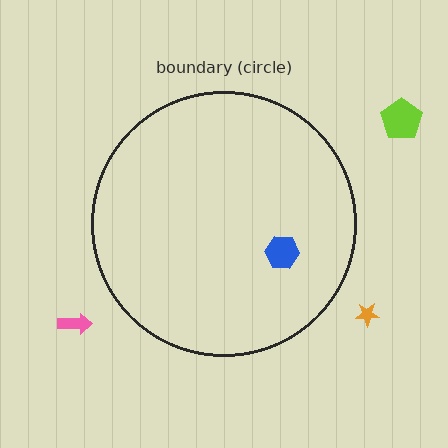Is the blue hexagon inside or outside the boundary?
Inside.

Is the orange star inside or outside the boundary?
Outside.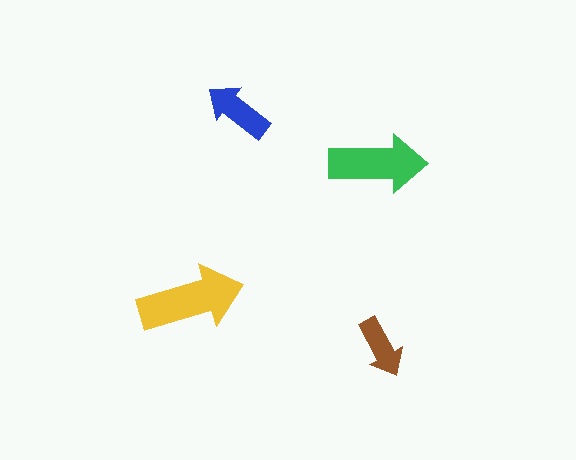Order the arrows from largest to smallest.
the yellow one, the green one, the blue one, the brown one.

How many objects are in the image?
There are 4 objects in the image.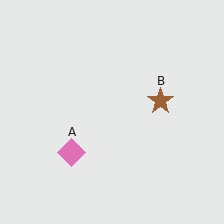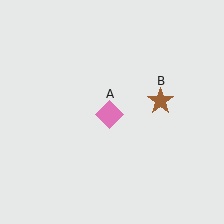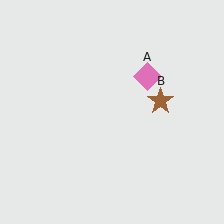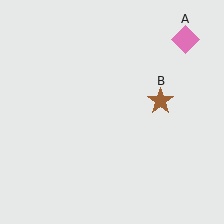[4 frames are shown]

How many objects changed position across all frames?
1 object changed position: pink diamond (object A).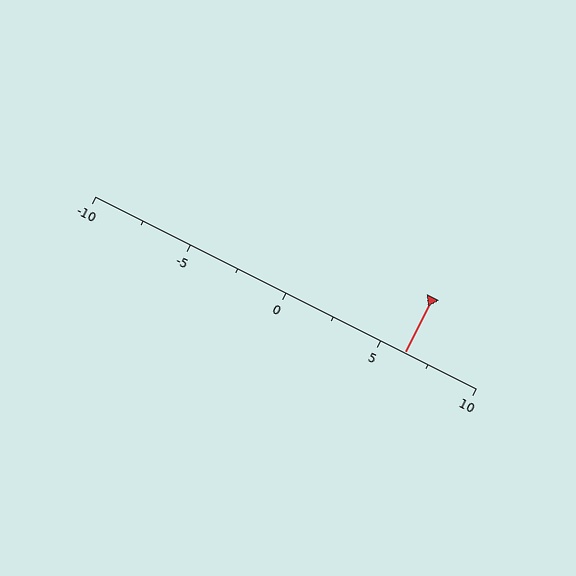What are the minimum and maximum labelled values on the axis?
The axis runs from -10 to 10.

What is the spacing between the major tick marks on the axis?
The major ticks are spaced 5 apart.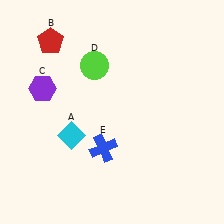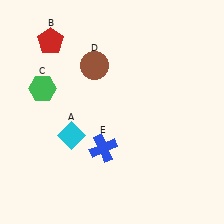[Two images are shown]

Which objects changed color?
C changed from purple to green. D changed from lime to brown.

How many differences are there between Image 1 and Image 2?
There are 2 differences between the two images.